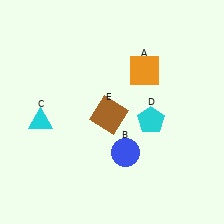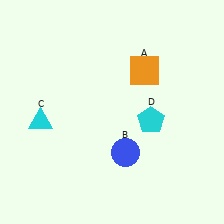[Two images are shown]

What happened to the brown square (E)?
The brown square (E) was removed in Image 2. It was in the bottom-left area of Image 1.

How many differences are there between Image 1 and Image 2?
There is 1 difference between the two images.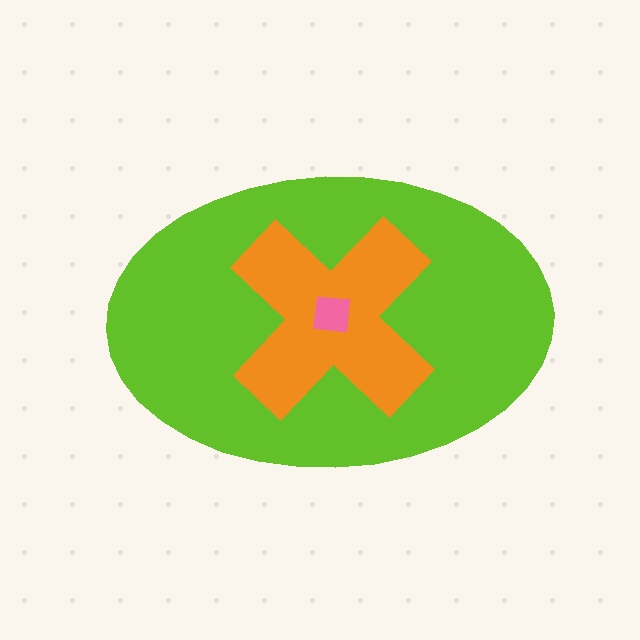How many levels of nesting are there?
3.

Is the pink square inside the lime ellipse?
Yes.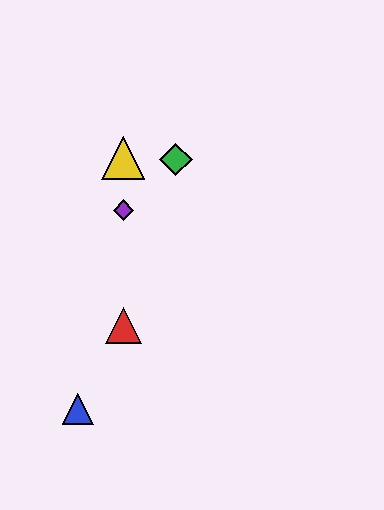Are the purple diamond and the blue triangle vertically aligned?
No, the purple diamond is at x≈123 and the blue triangle is at x≈78.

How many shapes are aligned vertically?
3 shapes (the red triangle, the yellow triangle, the purple diamond) are aligned vertically.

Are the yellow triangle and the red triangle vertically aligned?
Yes, both are at x≈123.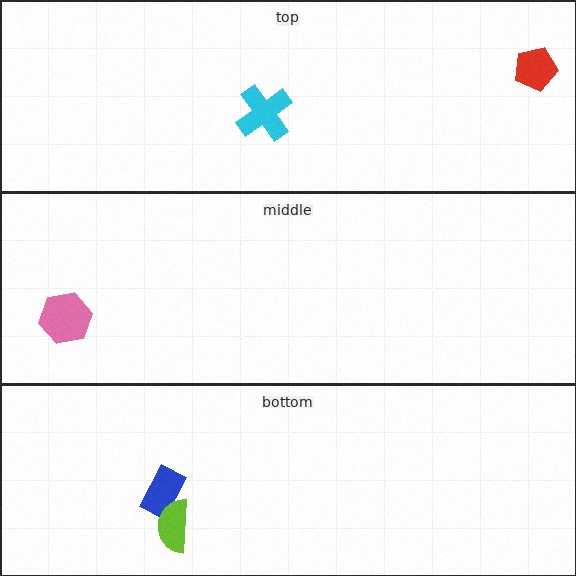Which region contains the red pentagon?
The top region.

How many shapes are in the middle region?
1.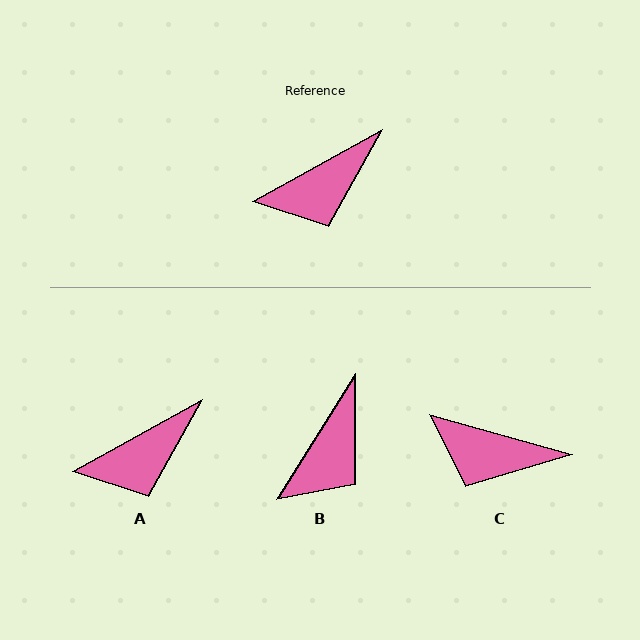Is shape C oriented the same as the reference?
No, it is off by about 45 degrees.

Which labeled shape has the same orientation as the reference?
A.